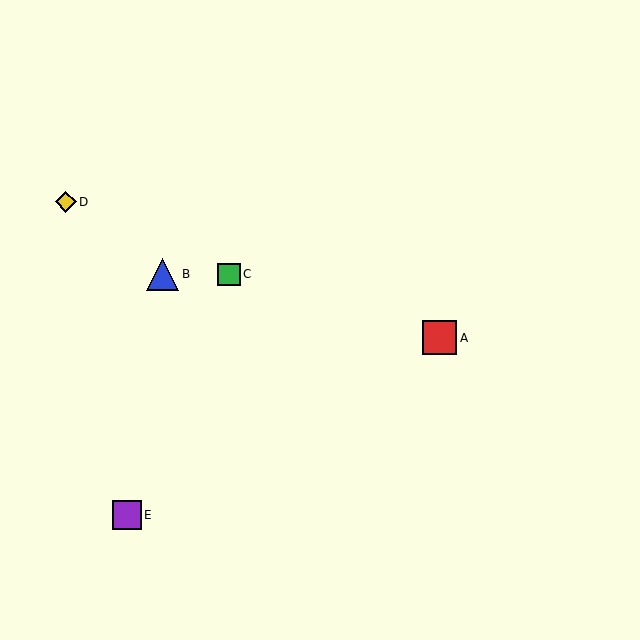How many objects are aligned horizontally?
2 objects (B, C) are aligned horizontally.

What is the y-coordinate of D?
Object D is at y≈202.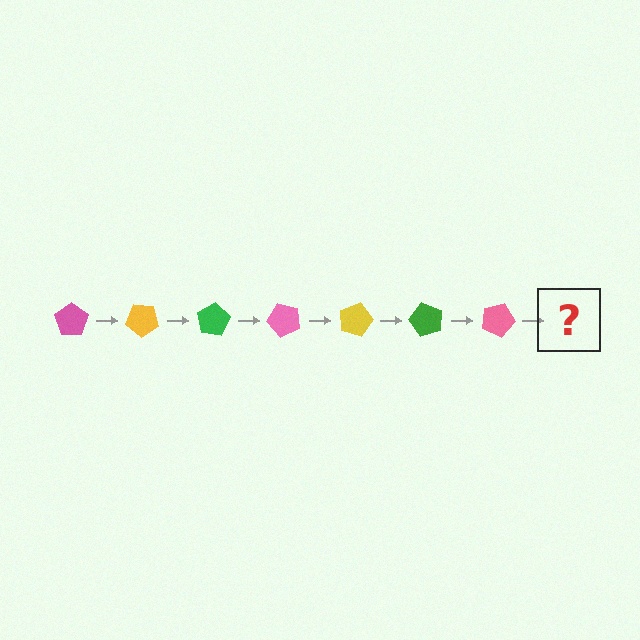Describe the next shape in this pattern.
It should be a yellow pentagon, rotated 280 degrees from the start.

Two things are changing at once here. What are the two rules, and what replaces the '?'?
The two rules are that it rotates 40 degrees each step and the color cycles through pink, yellow, and green. The '?' should be a yellow pentagon, rotated 280 degrees from the start.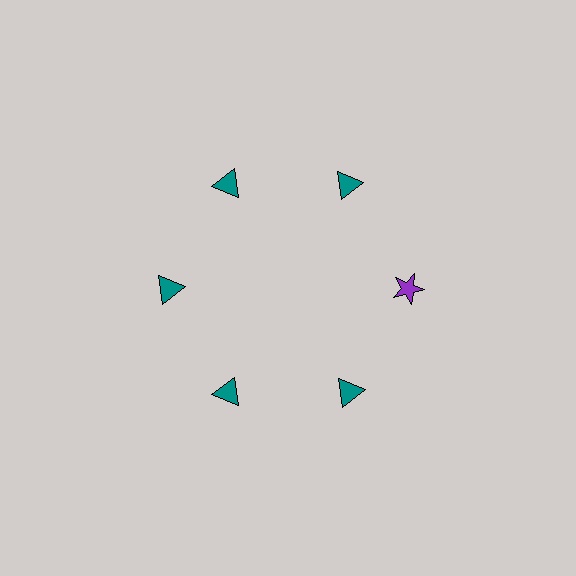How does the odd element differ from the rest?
It differs in both color (purple instead of teal) and shape (star instead of triangle).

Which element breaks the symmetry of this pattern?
The purple star at roughly the 3 o'clock position breaks the symmetry. All other shapes are teal triangles.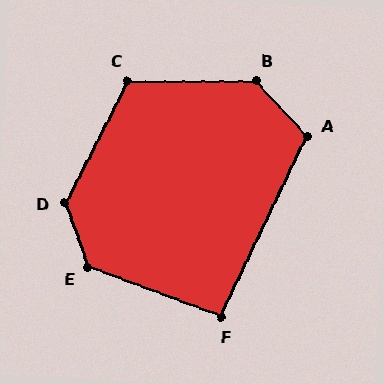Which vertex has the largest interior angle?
B, at approximately 133 degrees.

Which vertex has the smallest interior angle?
F, at approximately 95 degrees.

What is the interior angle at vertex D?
Approximately 132 degrees (obtuse).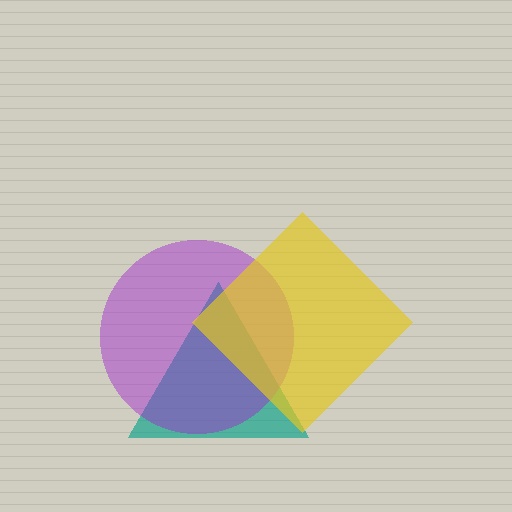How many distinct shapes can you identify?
There are 3 distinct shapes: a teal triangle, a purple circle, a yellow diamond.